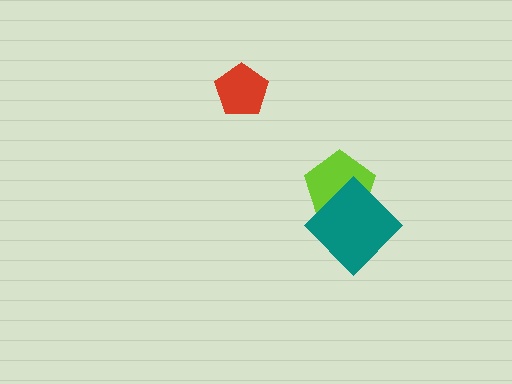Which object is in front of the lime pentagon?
The teal diamond is in front of the lime pentagon.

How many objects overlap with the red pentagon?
0 objects overlap with the red pentagon.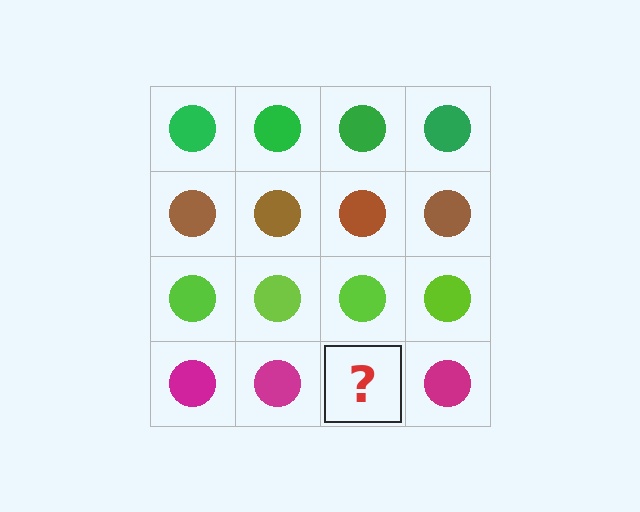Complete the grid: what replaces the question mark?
The question mark should be replaced with a magenta circle.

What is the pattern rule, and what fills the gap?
The rule is that each row has a consistent color. The gap should be filled with a magenta circle.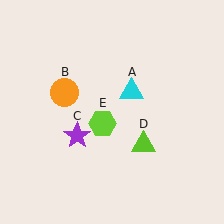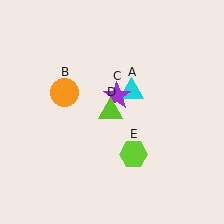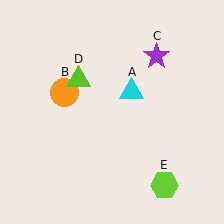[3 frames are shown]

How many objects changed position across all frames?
3 objects changed position: purple star (object C), lime triangle (object D), lime hexagon (object E).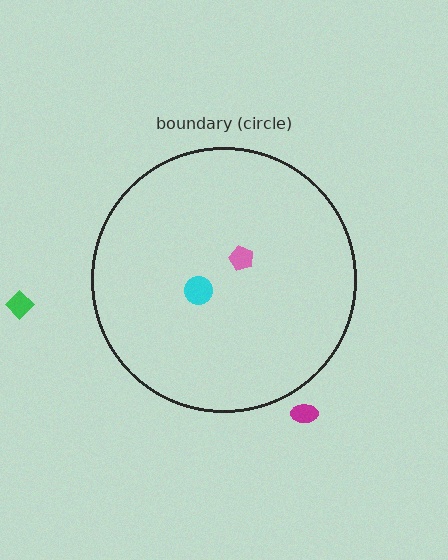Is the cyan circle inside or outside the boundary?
Inside.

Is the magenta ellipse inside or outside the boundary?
Outside.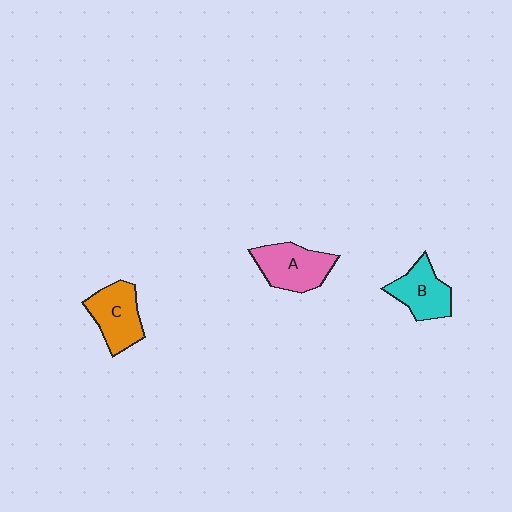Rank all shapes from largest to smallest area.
From largest to smallest: A (pink), C (orange), B (cyan).